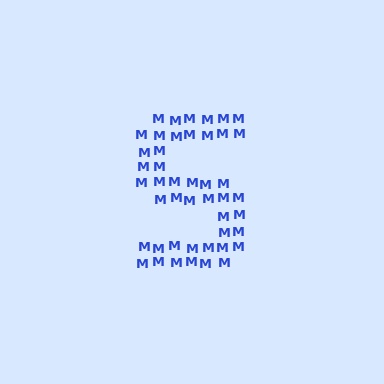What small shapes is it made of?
It is made of small letter M's.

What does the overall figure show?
The overall figure shows the letter S.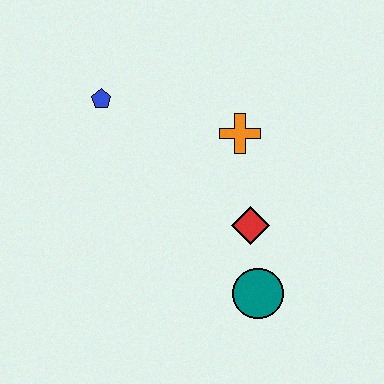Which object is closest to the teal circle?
The red diamond is closest to the teal circle.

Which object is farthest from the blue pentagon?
The teal circle is farthest from the blue pentagon.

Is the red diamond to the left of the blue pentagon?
No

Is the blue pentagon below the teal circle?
No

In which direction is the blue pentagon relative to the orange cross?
The blue pentagon is to the left of the orange cross.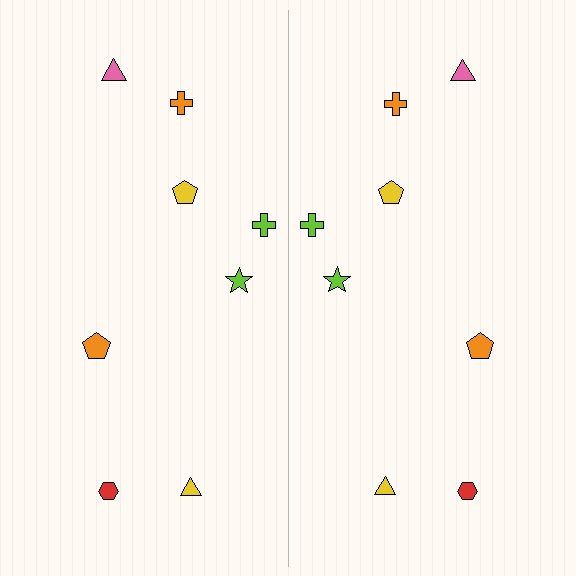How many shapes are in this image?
There are 16 shapes in this image.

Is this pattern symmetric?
Yes, this pattern has bilateral (reflection) symmetry.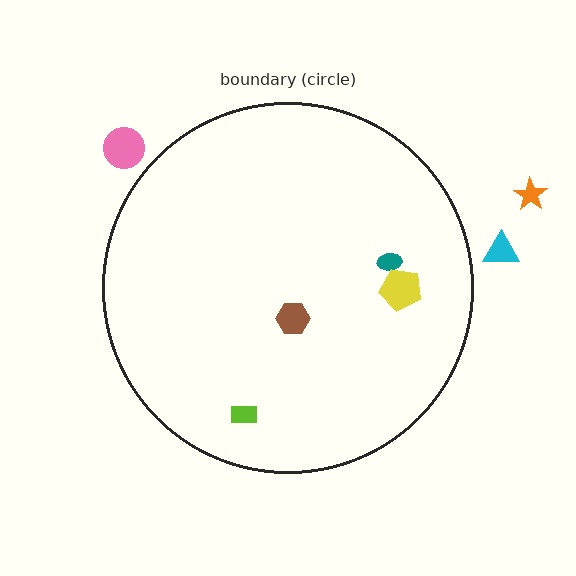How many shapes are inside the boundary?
4 inside, 3 outside.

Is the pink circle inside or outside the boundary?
Outside.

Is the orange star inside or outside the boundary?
Outside.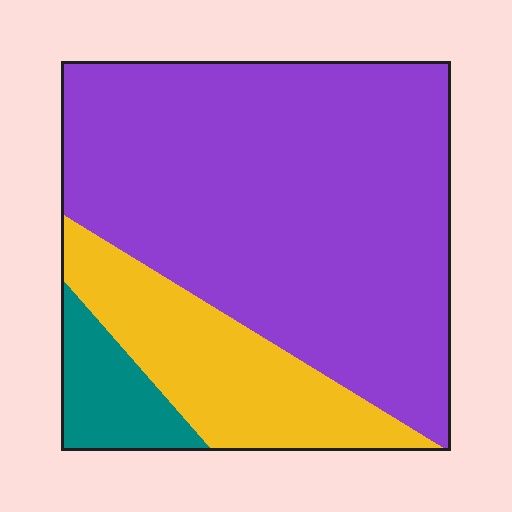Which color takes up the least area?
Teal, at roughly 10%.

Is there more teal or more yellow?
Yellow.